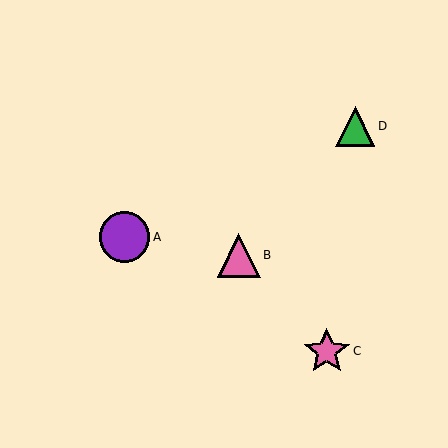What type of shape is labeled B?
Shape B is a pink triangle.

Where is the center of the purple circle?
The center of the purple circle is at (125, 237).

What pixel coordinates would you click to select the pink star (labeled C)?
Click at (327, 352) to select the pink star C.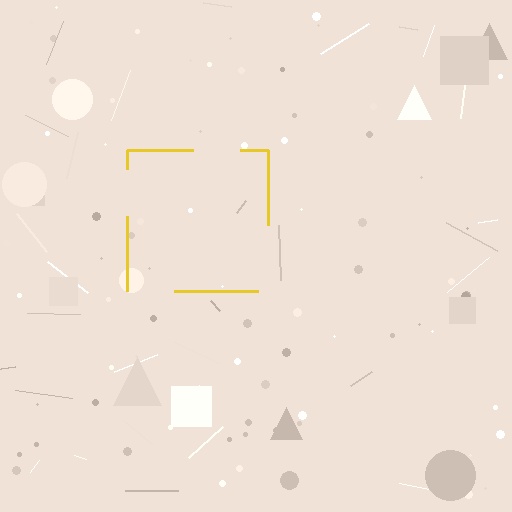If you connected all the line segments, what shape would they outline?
They would outline a square.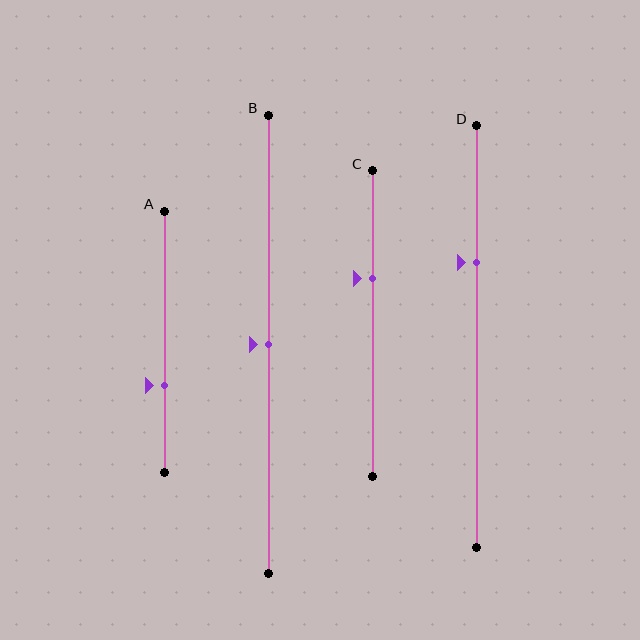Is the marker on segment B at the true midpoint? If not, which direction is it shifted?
Yes, the marker on segment B is at the true midpoint.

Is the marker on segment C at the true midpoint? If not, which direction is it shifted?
No, the marker on segment C is shifted upward by about 15% of the segment length.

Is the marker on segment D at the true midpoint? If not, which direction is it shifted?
No, the marker on segment D is shifted upward by about 18% of the segment length.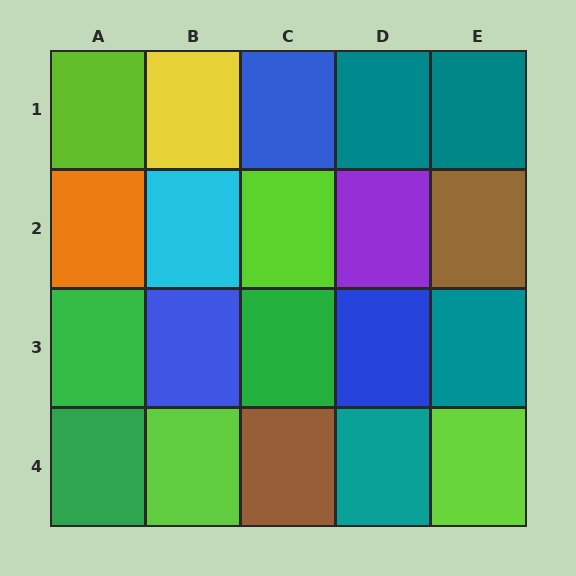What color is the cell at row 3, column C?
Green.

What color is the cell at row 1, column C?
Blue.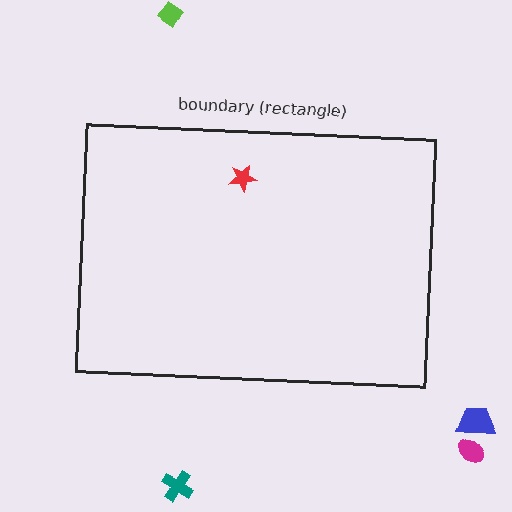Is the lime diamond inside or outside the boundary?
Outside.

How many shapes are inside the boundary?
1 inside, 4 outside.